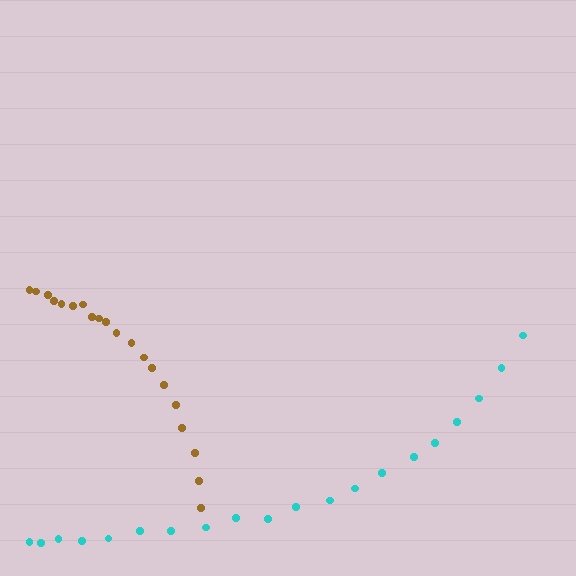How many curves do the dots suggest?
There are 2 distinct paths.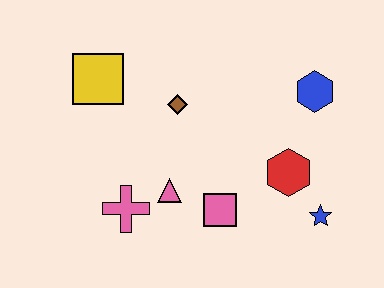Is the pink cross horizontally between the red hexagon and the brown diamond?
No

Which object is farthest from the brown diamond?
The blue star is farthest from the brown diamond.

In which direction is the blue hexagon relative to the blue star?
The blue hexagon is above the blue star.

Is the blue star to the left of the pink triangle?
No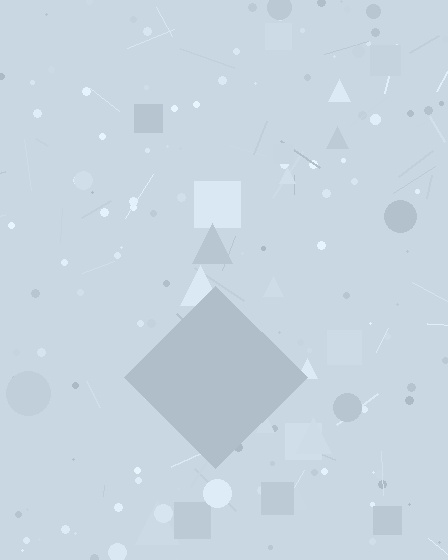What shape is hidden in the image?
A diamond is hidden in the image.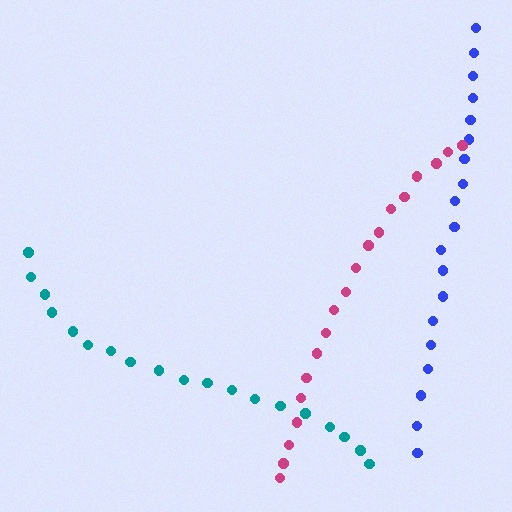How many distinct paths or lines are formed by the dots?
There are 3 distinct paths.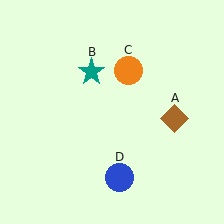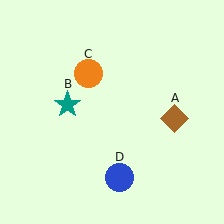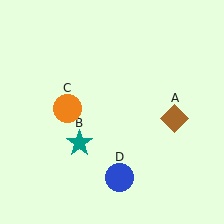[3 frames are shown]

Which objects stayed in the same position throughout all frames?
Brown diamond (object A) and blue circle (object D) remained stationary.